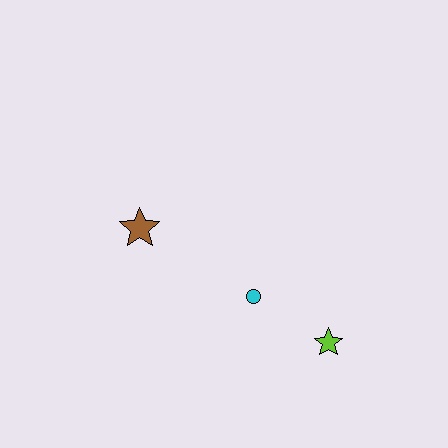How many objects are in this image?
There are 3 objects.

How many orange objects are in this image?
There are no orange objects.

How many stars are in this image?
There are 2 stars.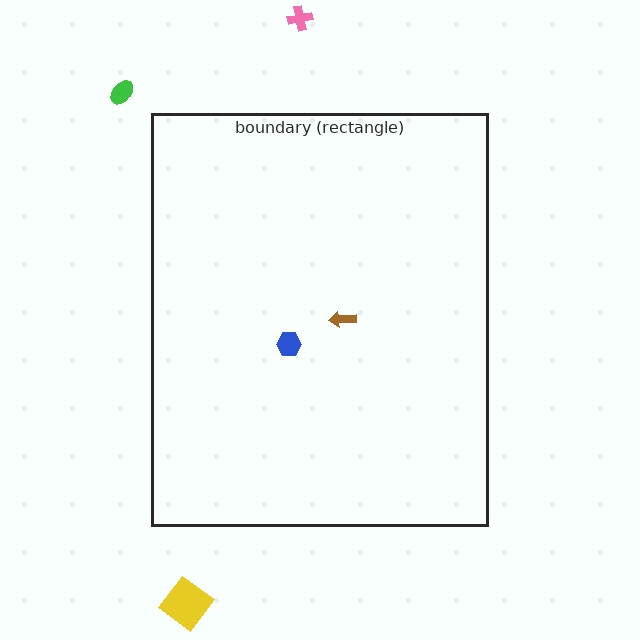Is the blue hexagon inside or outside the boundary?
Inside.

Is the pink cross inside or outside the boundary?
Outside.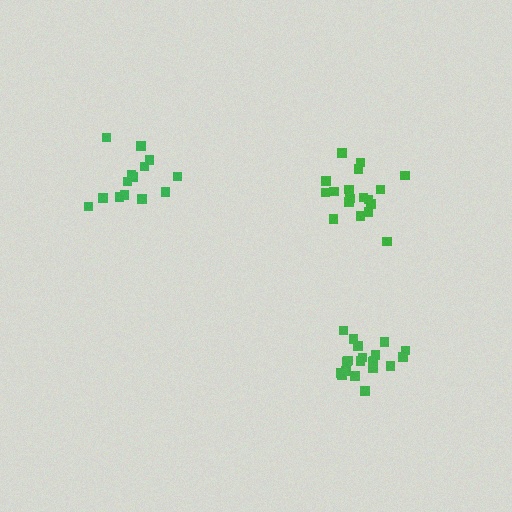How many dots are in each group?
Group 1: 20 dots, Group 2: 15 dots, Group 3: 19 dots (54 total).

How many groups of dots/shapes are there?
There are 3 groups.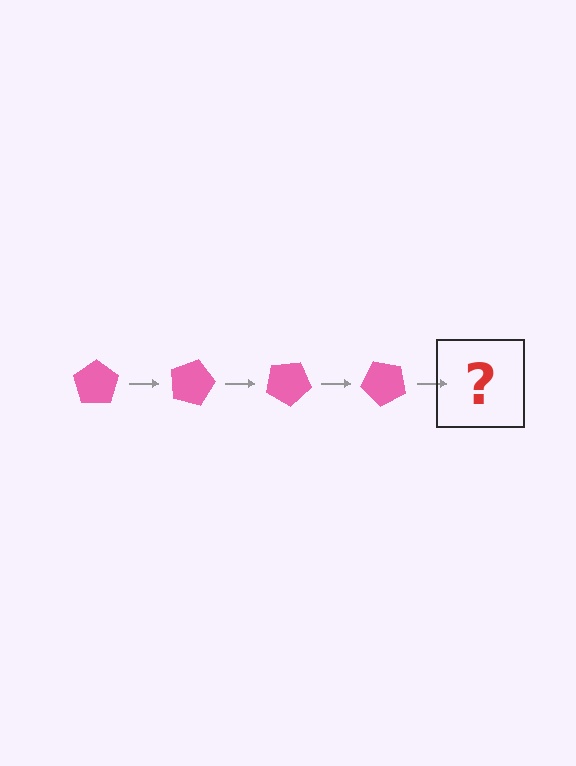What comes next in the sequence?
The next element should be a pink pentagon rotated 60 degrees.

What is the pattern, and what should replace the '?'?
The pattern is that the pentagon rotates 15 degrees each step. The '?' should be a pink pentagon rotated 60 degrees.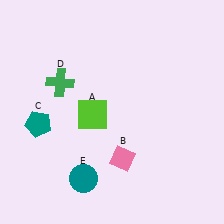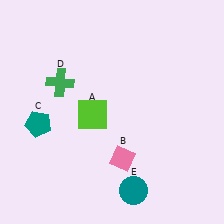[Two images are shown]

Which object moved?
The teal circle (E) moved right.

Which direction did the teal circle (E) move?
The teal circle (E) moved right.